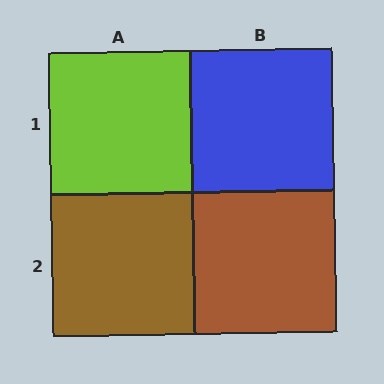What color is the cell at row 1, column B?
Blue.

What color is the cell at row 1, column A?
Lime.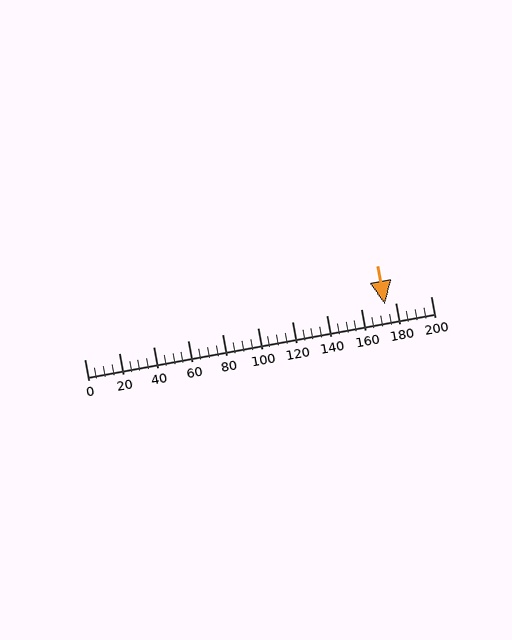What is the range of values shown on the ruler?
The ruler shows values from 0 to 200.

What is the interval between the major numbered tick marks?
The major tick marks are spaced 20 units apart.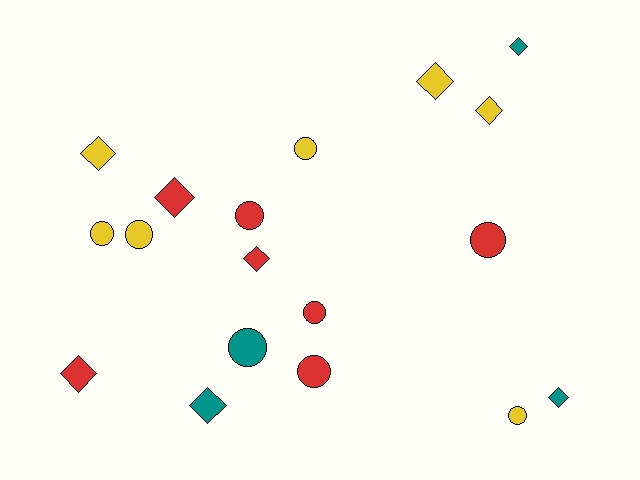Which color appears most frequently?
Red, with 7 objects.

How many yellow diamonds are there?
There are 3 yellow diamonds.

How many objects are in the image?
There are 18 objects.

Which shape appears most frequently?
Circle, with 9 objects.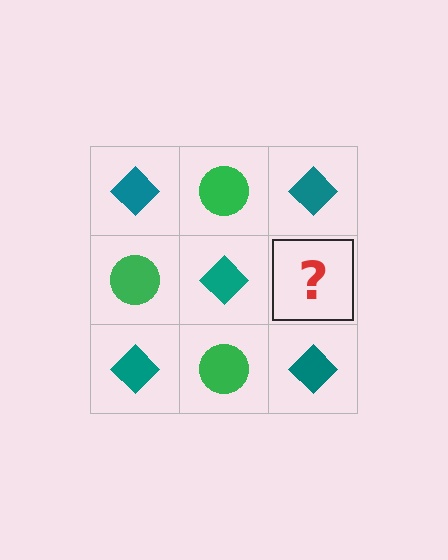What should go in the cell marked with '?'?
The missing cell should contain a green circle.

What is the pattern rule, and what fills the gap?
The rule is that it alternates teal diamond and green circle in a checkerboard pattern. The gap should be filled with a green circle.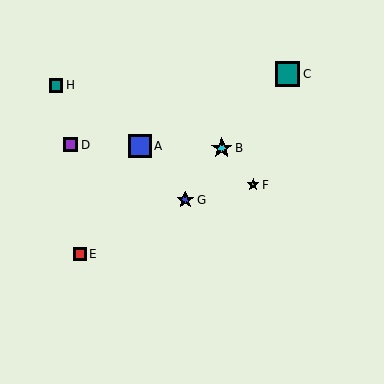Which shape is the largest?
The teal square (labeled C) is the largest.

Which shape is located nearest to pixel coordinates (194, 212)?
The blue star (labeled G) at (185, 200) is nearest to that location.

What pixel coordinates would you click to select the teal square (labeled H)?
Click at (56, 85) to select the teal square H.